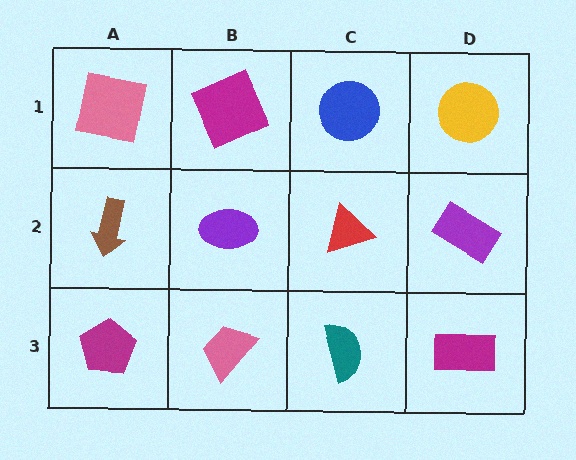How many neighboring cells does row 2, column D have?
3.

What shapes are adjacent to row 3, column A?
A brown arrow (row 2, column A), a pink trapezoid (row 3, column B).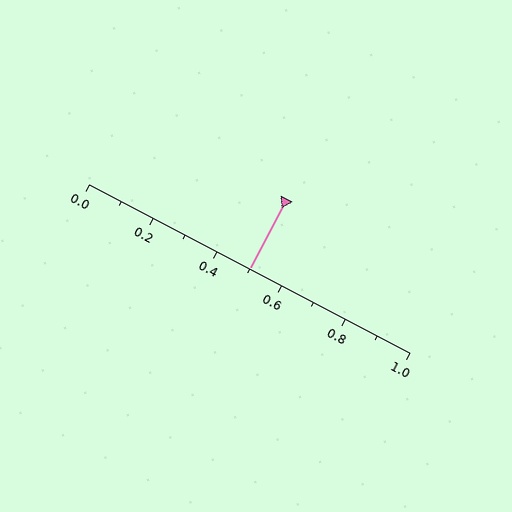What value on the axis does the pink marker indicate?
The marker indicates approximately 0.5.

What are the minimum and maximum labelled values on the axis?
The axis runs from 0.0 to 1.0.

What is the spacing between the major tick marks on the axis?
The major ticks are spaced 0.2 apart.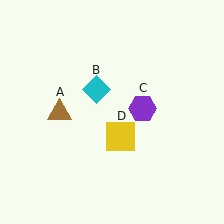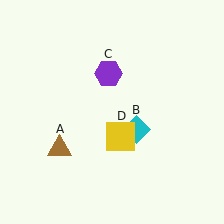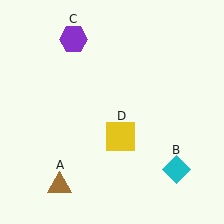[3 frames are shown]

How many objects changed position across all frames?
3 objects changed position: brown triangle (object A), cyan diamond (object B), purple hexagon (object C).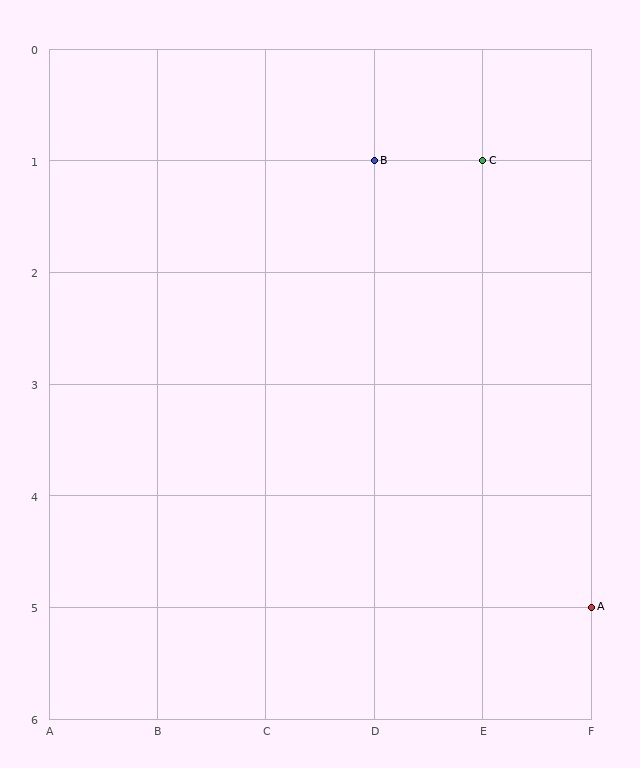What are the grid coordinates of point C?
Point C is at grid coordinates (E, 1).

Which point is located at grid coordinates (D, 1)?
Point B is at (D, 1).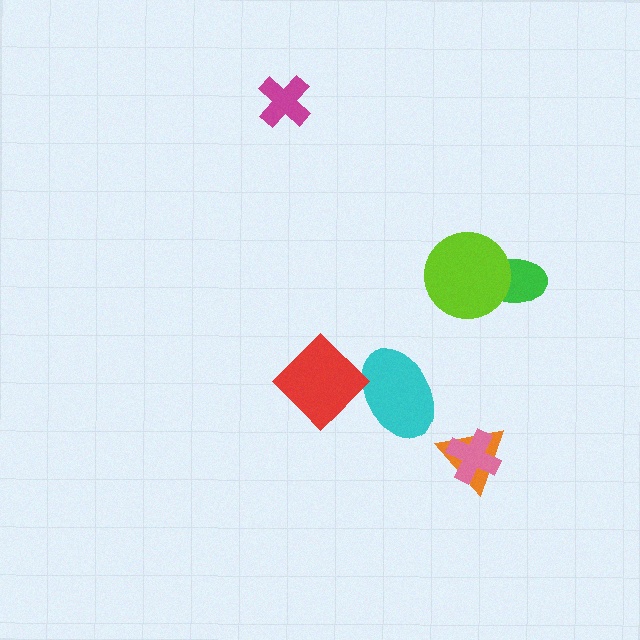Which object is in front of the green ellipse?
The lime circle is in front of the green ellipse.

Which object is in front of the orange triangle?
The pink cross is in front of the orange triangle.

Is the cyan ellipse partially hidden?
Yes, it is partially covered by another shape.